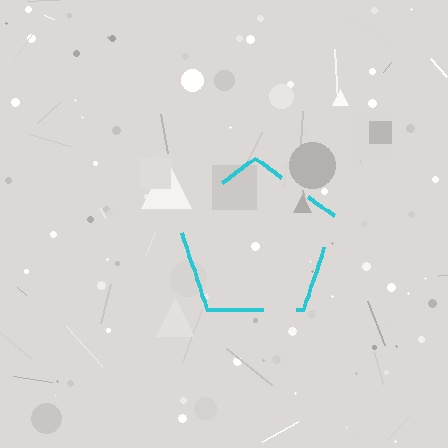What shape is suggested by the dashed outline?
The dashed outline suggests a pentagon.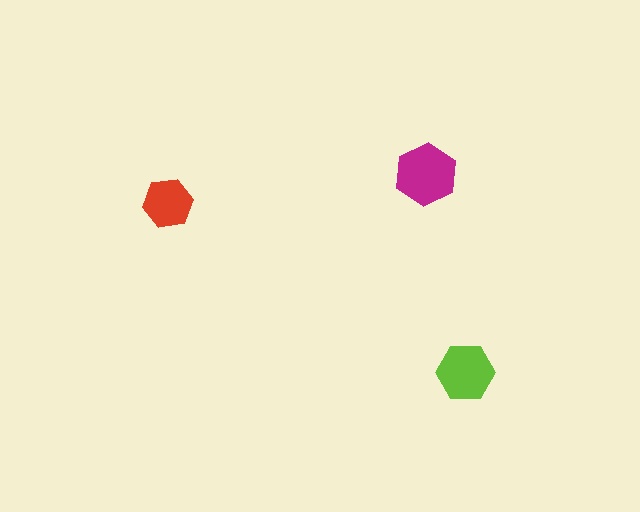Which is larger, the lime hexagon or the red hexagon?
The lime one.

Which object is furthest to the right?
The lime hexagon is rightmost.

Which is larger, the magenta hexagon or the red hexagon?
The magenta one.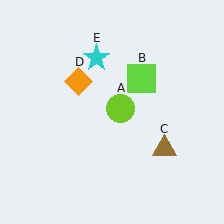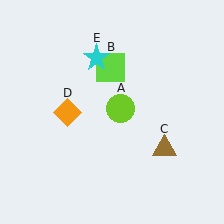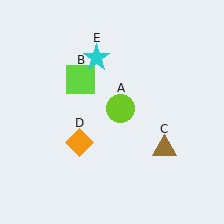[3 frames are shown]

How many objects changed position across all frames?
2 objects changed position: lime square (object B), orange diamond (object D).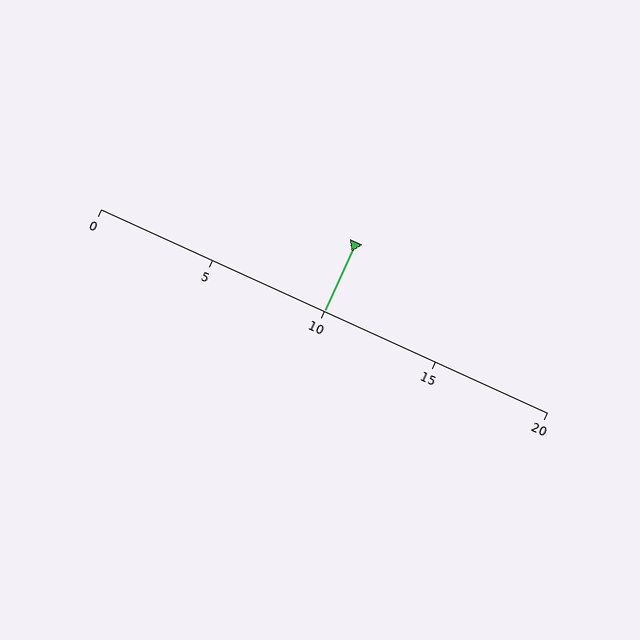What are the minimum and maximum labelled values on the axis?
The axis runs from 0 to 20.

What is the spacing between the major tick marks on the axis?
The major ticks are spaced 5 apart.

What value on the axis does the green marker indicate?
The marker indicates approximately 10.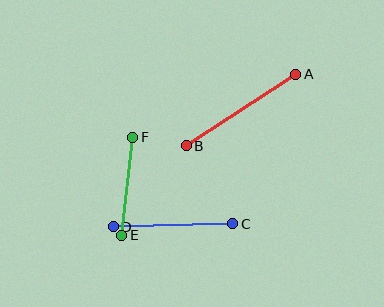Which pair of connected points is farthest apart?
Points A and B are farthest apart.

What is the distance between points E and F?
The distance is approximately 98 pixels.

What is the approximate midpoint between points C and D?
The midpoint is at approximately (173, 225) pixels.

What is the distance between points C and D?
The distance is approximately 119 pixels.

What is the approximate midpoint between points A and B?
The midpoint is at approximately (241, 110) pixels.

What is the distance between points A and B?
The distance is approximately 131 pixels.